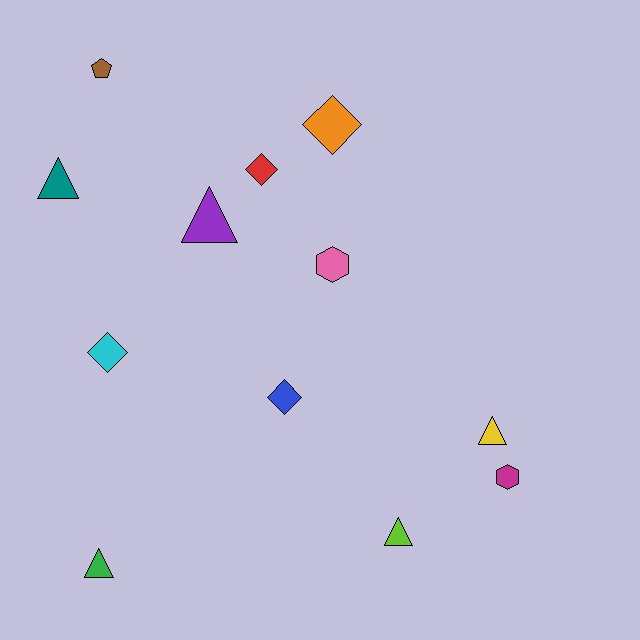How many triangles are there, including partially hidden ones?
There are 5 triangles.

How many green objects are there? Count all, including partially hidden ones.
There is 1 green object.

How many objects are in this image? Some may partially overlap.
There are 12 objects.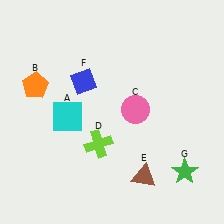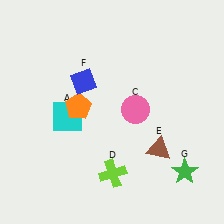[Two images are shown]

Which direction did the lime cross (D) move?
The lime cross (D) moved down.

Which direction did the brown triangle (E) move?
The brown triangle (E) moved up.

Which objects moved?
The objects that moved are: the orange pentagon (B), the lime cross (D), the brown triangle (E).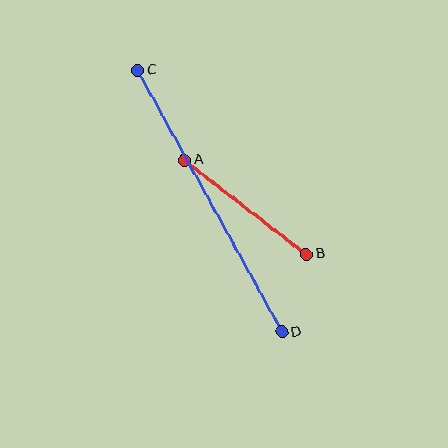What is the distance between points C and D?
The distance is approximately 299 pixels.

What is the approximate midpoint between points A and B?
The midpoint is at approximately (246, 207) pixels.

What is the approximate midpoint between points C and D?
The midpoint is at approximately (210, 201) pixels.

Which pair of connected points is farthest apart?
Points C and D are farthest apart.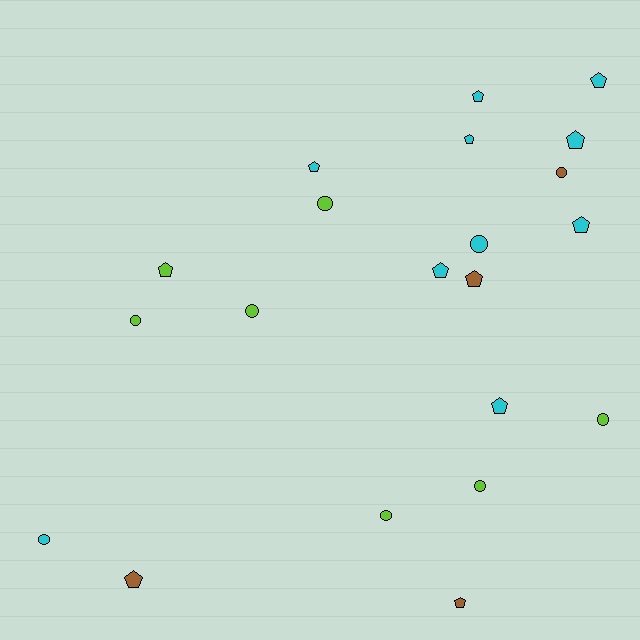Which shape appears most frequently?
Pentagon, with 12 objects.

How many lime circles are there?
There are 6 lime circles.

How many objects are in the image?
There are 21 objects.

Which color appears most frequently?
Cyan, with 10 objects.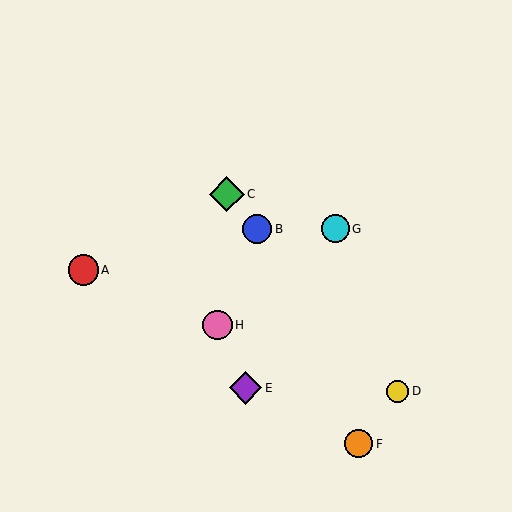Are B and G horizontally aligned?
Yes, both are at y≈229.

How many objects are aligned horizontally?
2 objects (B, G) are aligned horizontally.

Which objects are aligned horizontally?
Objects B, G are aligned horizontally.